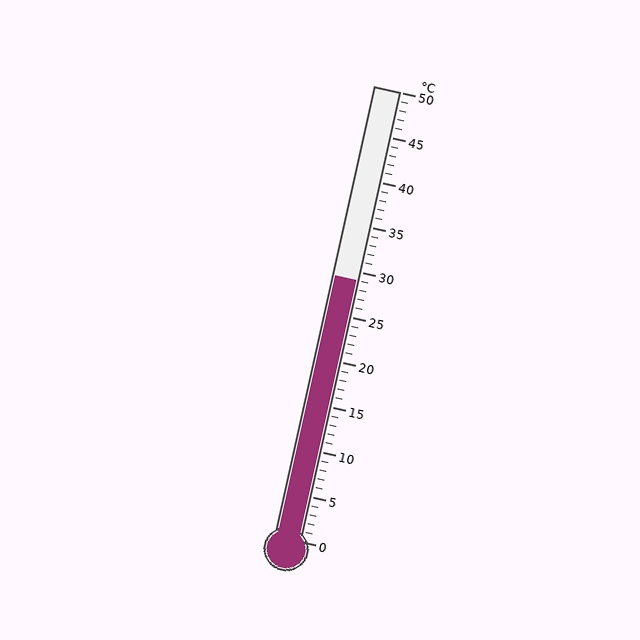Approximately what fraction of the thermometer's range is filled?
The thermometer is filled to approximately 60% of its range.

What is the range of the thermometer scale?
The thermometer scale ranges from 0°C to 50°C.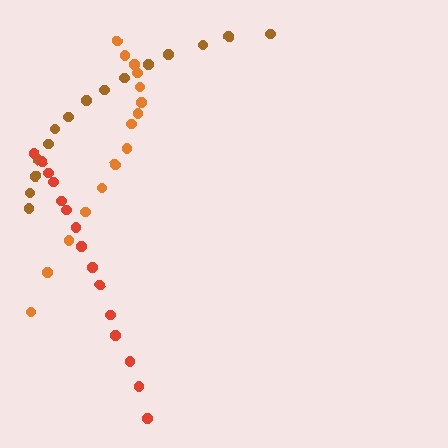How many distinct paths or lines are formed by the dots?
There are 3 distinct paths.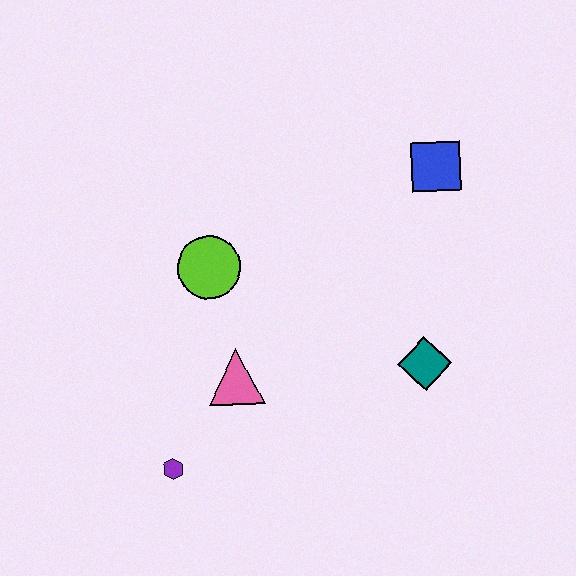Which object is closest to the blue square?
The teal diamond is closest to the blue square.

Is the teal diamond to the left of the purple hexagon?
No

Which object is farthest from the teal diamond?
The purple hexagon is farthest from the teal diamond.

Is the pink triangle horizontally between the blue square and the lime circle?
Yes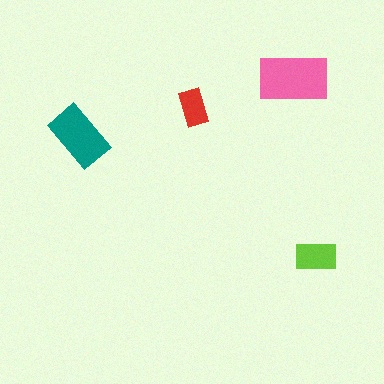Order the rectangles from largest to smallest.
the pink one, the teal one, the lime one, the red one.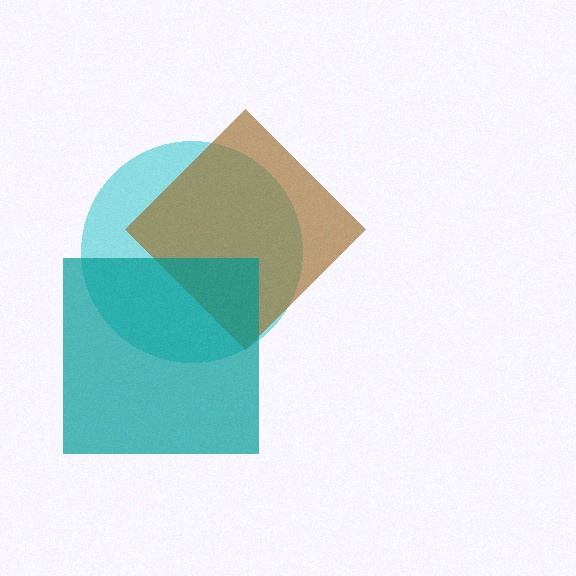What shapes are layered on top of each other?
The layered shapes are: a cyan circle, a brown diamond, a teal square.